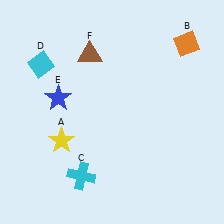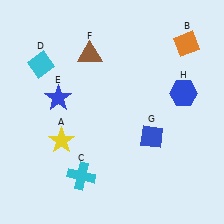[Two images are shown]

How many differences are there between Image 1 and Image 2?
There are 2 differences between the two images.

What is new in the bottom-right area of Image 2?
A blue diamond (G) was added in the bottom-right area of Image 2.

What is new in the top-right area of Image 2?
A blue hexagon (H) was added in the top-right area of Image 2.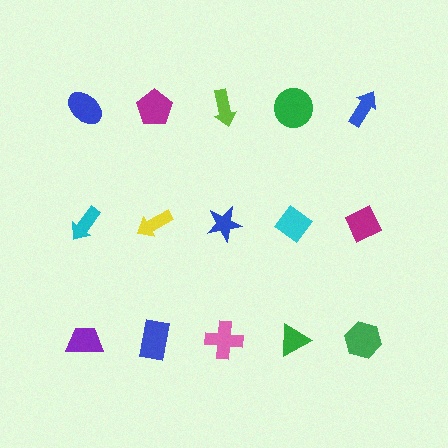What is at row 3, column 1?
A purple trapezoid.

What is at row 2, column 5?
A magenta diamond.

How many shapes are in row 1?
5 shapes.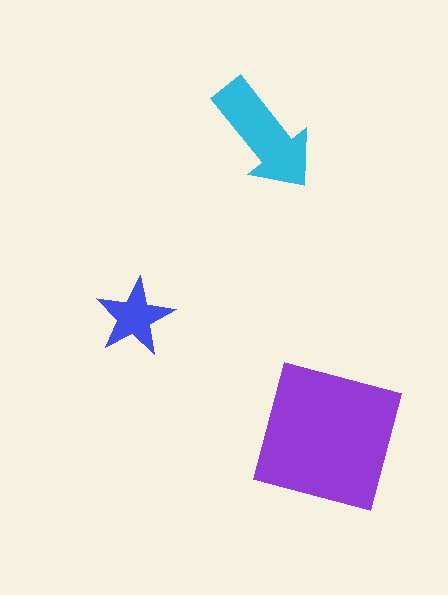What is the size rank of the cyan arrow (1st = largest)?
2nd.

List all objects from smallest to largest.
The blue star, the cyan arrow, the purple square.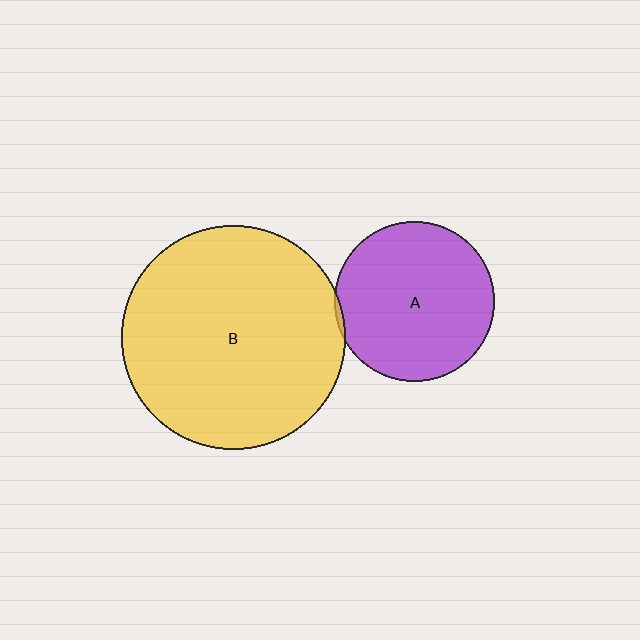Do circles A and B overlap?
Yes.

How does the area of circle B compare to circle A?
Approximately 1.9 times.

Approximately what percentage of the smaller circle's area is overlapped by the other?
Approximately 5%.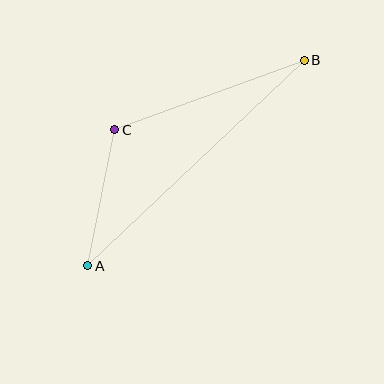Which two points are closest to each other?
Points A and C are closest to each other.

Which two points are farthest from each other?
Points A and B are farthest from each other.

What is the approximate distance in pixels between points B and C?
The distance between B and C is approximately 202 pixels.